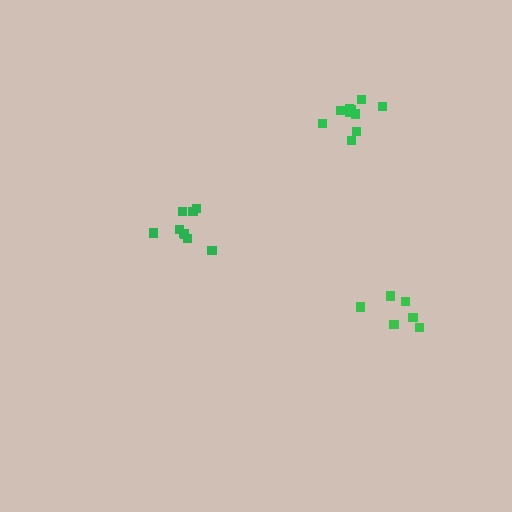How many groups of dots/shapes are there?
There are 3 groups.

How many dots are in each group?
Group 1: 10 dots, Group 2: 9 dots, Group 3: 6 dots (25 total).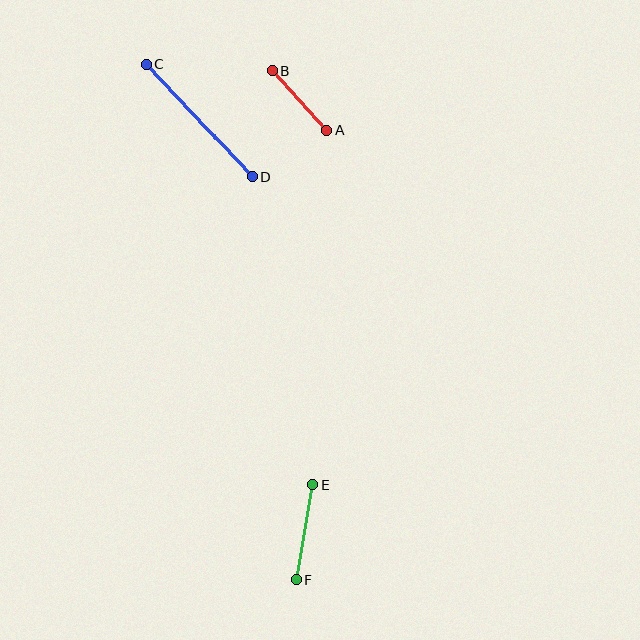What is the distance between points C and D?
The distance is approximately 155 pixels.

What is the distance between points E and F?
The distance is approximately 97 pixels.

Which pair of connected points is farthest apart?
Points C and D are farthest apart.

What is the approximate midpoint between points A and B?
The midpoint is at approximately (299, 101) pixels.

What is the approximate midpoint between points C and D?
The midpoint is at approximately (200, 120) pixels.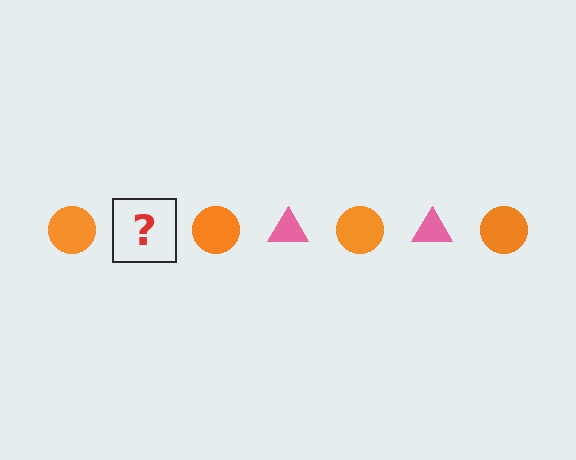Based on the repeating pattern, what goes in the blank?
The blank should be a pink triangle.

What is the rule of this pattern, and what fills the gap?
The rule is that the pattern alternates between orange circle and pink triangle. The gap should be filled with a pink triangle.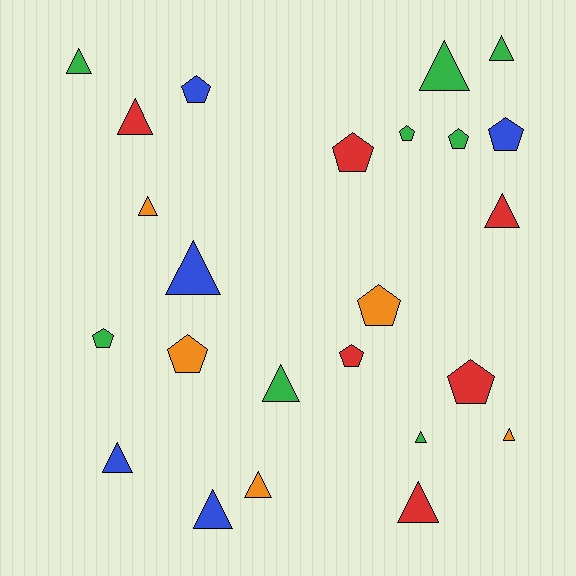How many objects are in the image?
There are 24 objects.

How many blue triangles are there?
There are 3 blue triangles.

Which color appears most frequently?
Green, with 8 objects.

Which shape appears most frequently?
Triangle, with 14 objects.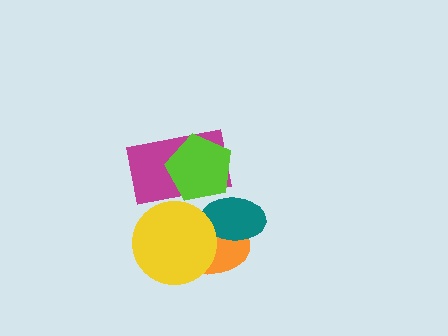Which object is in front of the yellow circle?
The magenta rectangle is in front of the yellow circle.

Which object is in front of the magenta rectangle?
The lime pentagon is in front of the magenta rectangle.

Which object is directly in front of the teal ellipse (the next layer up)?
The yellow circle is directly in front of the teal ellipse.